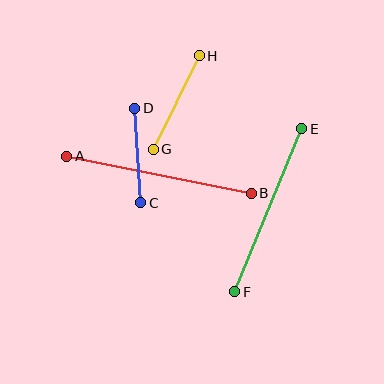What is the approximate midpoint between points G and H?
The midpoint is at approximately (176, 103) pixels.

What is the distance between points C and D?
The distance is approximately 94 pixels.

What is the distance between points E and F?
The distance is approximately 176 pixels.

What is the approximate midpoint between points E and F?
The midpoint is at approximately (268, 210) pixels.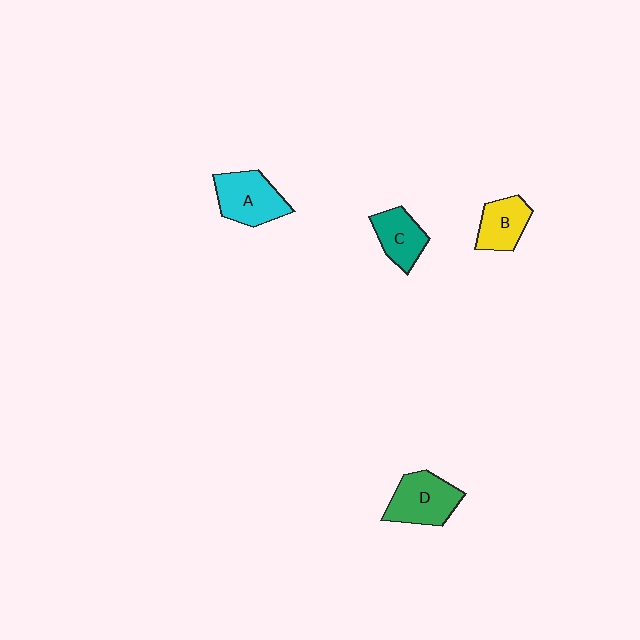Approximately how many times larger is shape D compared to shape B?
Approximately 1.4 times.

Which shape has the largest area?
Shape D (green).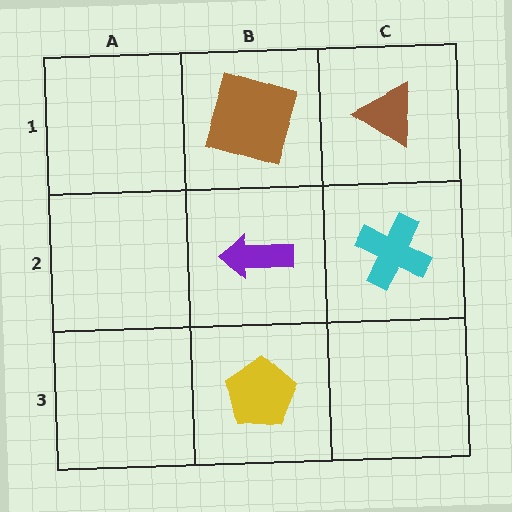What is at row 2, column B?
A purple arrow.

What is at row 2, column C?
A cyan cross.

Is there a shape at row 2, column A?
No, that cell is empty.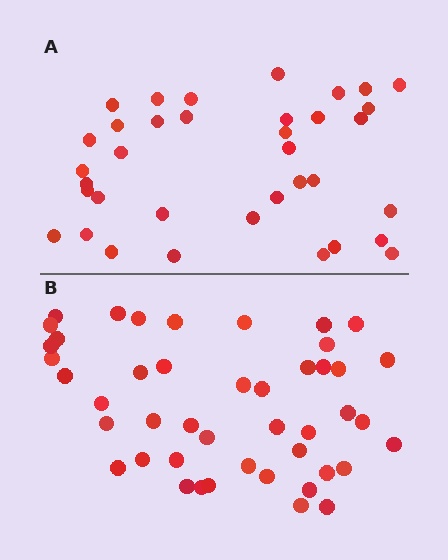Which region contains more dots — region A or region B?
Region B (the bottom region) has more dots.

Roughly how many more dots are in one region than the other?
Region B has roughly 8 or so more dots than region A.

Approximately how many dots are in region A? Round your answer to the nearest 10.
About 40 dots. (The exact count is 36, which rounds to 40.)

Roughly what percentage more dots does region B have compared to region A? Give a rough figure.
About 25% more.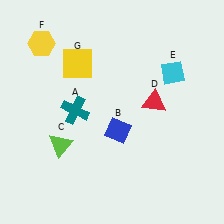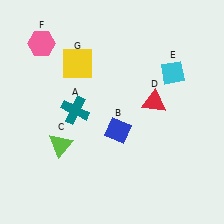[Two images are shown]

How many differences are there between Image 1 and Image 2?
There is 1 difference between the two images.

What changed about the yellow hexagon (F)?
In Image 1, F is yellow. In Image 2, it changed to pink.